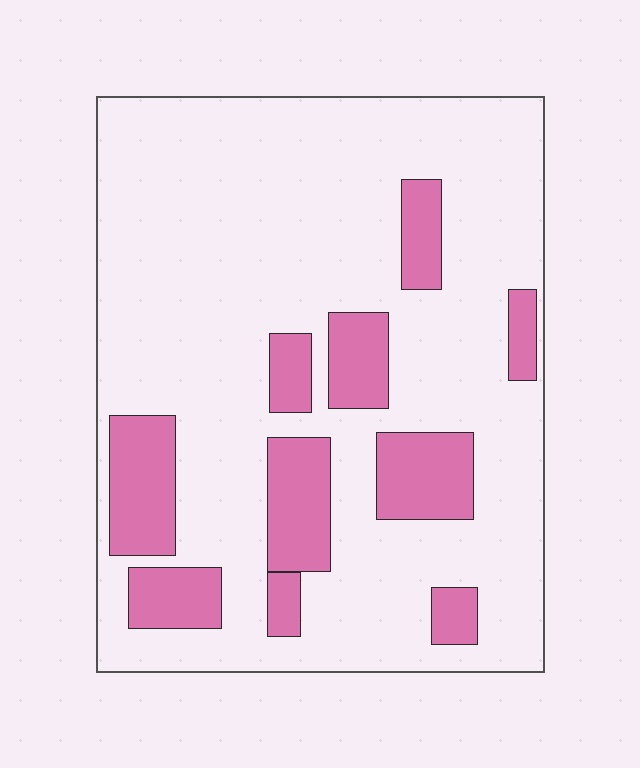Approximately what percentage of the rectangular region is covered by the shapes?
Approximately 20%.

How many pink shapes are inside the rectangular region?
10.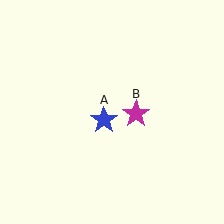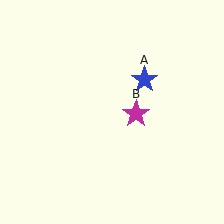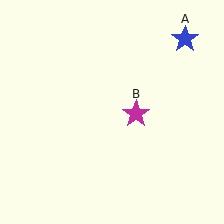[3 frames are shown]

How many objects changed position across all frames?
1 object changed position: blue star (object A).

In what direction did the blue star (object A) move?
The blue star (object A) moved up and to the right.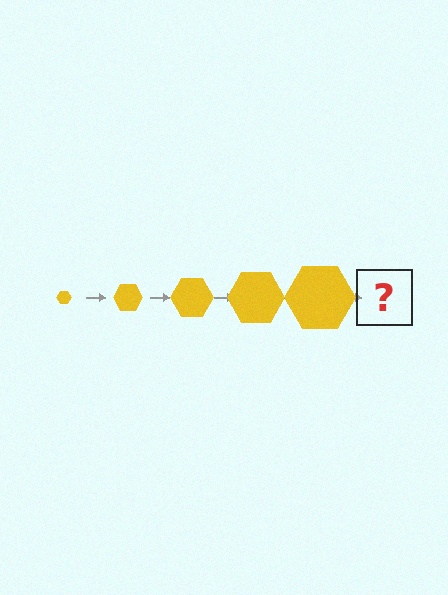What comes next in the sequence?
The next element should be a yellow hexagon, larger than the previous one.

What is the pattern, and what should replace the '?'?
The pattern is that the hexagon gets progressively larger each step. The '?' should be a yellow hexagon, larger than the previous one.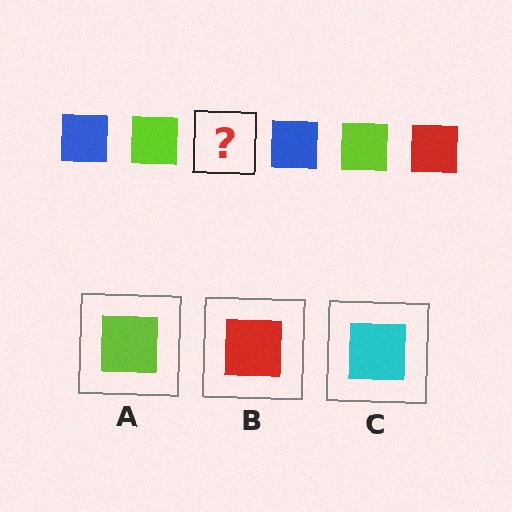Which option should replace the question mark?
Option B.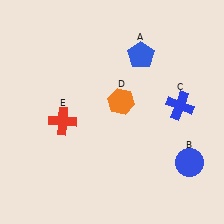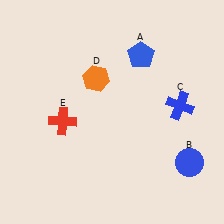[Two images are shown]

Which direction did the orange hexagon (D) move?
The orange hexagon (D) moved left.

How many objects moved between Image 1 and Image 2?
1 object moved between the two images.